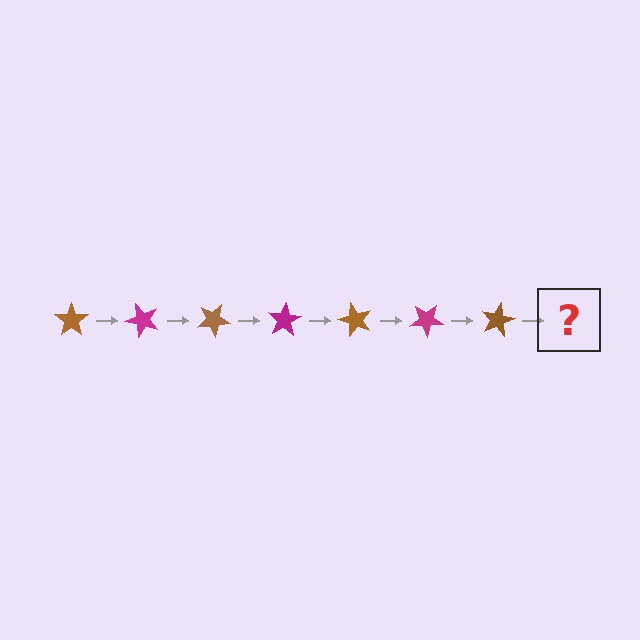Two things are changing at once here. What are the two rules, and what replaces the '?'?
The two rules are that it rotates 50 degrees each step and the color cycles through brown and magenta. The '?' should be a magenta star, rotated 350 degrees from the start.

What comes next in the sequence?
The next element should be a magenta star, rotated 350 degrees from the start.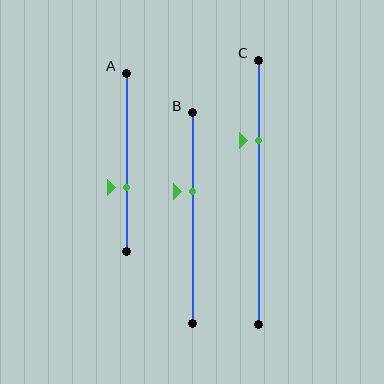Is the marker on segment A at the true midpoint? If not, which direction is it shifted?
No, the marker on segment A is shifted downward by about 14% of the segment length.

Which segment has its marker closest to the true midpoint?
Segment B has its marker closest to the true midpoint.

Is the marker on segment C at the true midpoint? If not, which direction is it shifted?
No, the marker on segment C is shifted upward by about 19% of the segment length.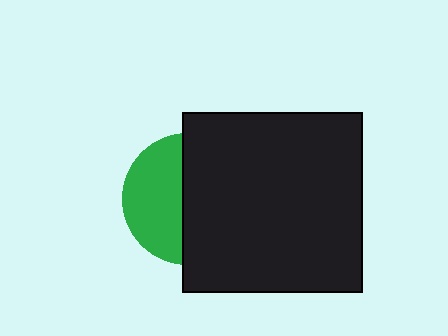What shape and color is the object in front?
The object in front is a black square.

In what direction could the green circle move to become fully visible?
The green circle could move left. That would shift it out from behind the black square entirely.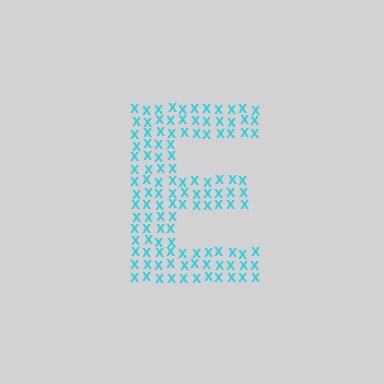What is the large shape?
The large shape is the letter E.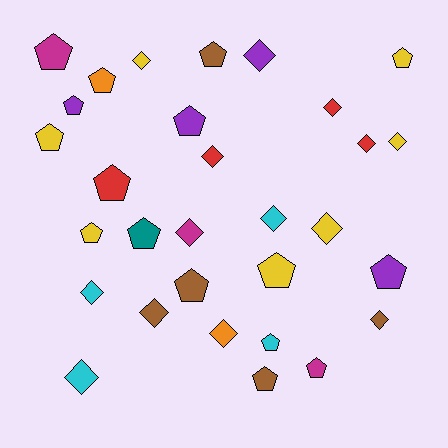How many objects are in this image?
There are 30 objects.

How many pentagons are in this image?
There are 16 pentagons.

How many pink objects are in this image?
There are no pink objects.